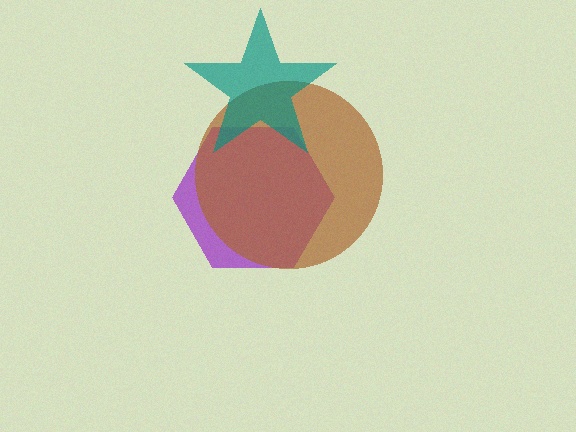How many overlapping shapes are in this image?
There are 3 overlapping shapes in the image.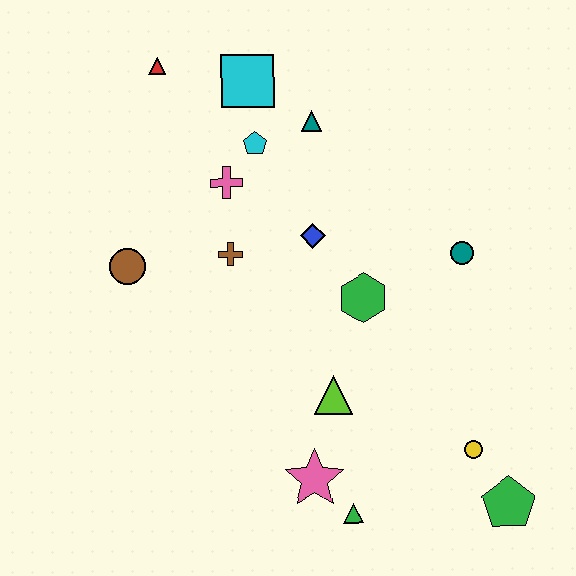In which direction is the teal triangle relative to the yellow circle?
The teal triangle is above the yellow circle.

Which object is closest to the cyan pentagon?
The pink cross is closest to the cyan pentagon.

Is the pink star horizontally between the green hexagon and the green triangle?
No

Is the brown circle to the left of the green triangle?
Yes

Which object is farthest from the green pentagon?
The red triangle is farthest from the green pentagon.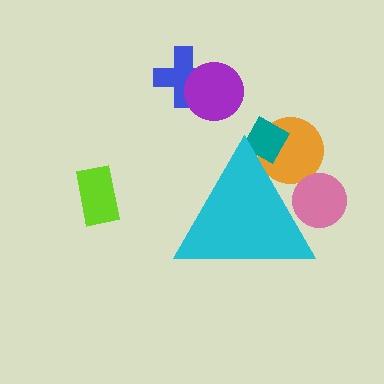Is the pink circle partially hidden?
Yes, the pink circle is partially hidden behind the cyan triangle.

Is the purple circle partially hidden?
No, the purple circle is fully visible.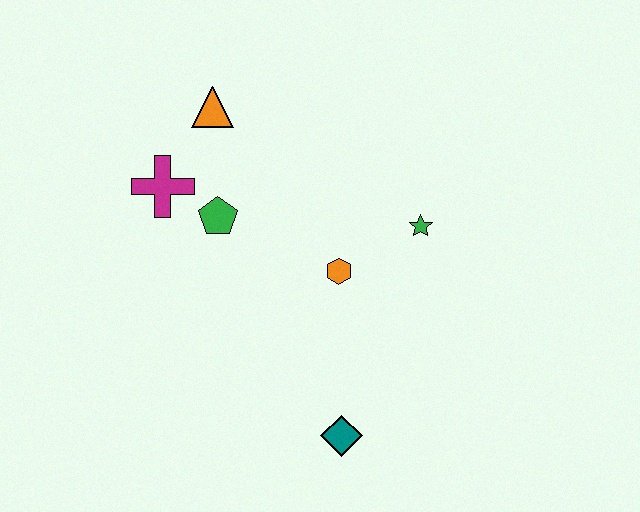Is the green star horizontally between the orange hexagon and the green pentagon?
No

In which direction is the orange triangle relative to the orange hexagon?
The orange triangle is above the orange hexagon.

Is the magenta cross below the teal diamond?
No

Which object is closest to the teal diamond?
The orange hexagon is closest to the teal diamond.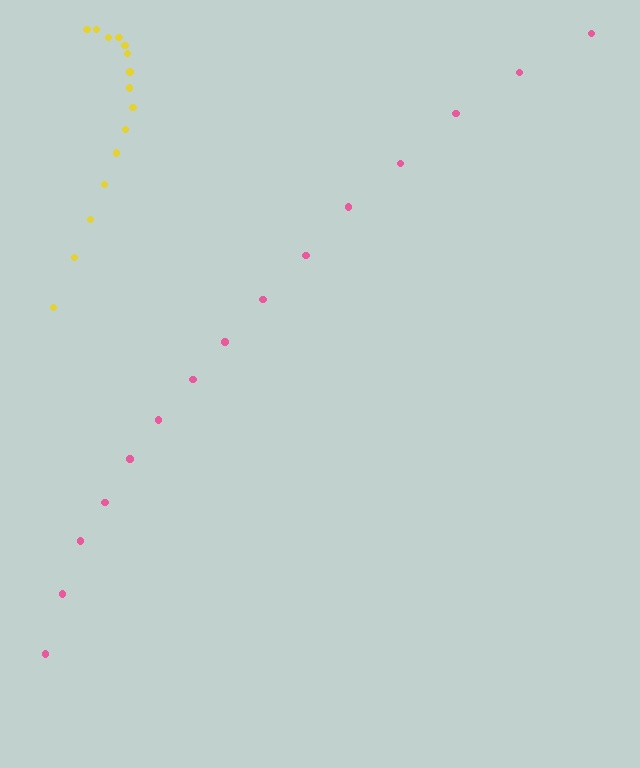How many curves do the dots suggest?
There are 2 distinct paths.